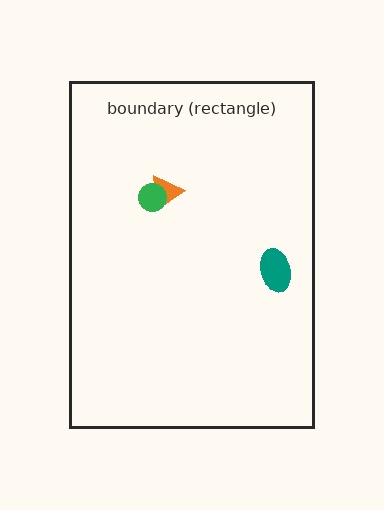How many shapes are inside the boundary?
3 inside, 0 outside.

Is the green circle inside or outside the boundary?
Inside.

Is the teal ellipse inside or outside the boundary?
Inside.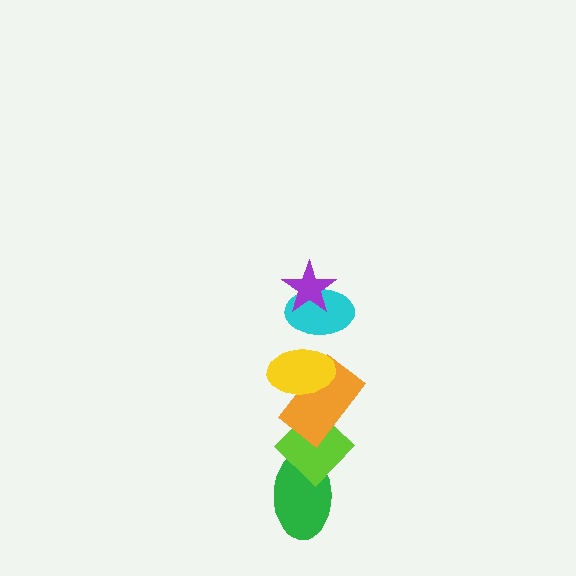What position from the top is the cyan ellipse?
The cyan ellipse is 2nd from the top.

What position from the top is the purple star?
The purple star is 1st from the top.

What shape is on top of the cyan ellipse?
The purple star is on top of the cyan ellipse.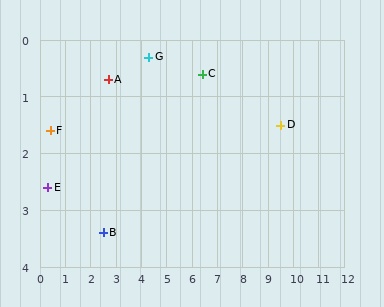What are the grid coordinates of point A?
Point A is at approximately (2.7, 0.7).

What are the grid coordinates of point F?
Point F is at approximately (0.4, 1.6).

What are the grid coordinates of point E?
Point E is at approximately (0.3, 2.6).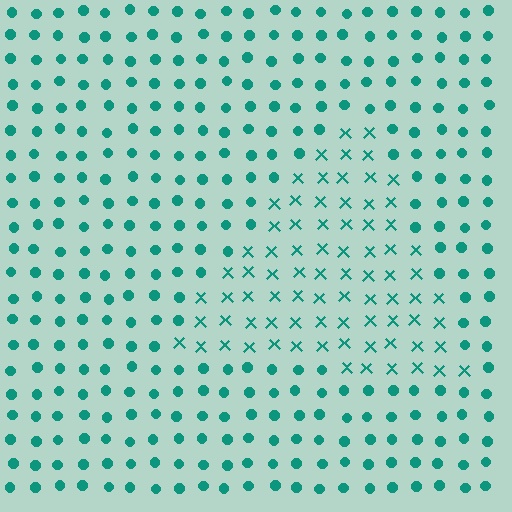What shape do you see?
I see a triangle.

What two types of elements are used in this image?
The image uses X marks inside the triangle region and circles outside it.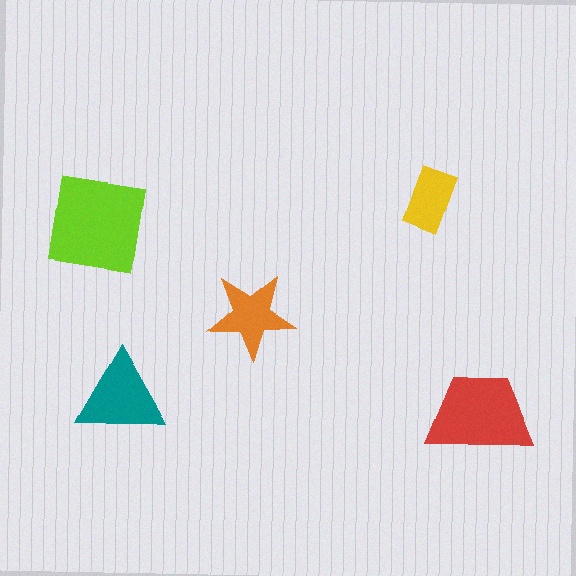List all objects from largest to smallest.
The lime square, the red trapezoid, the teal triangle, the orange star, the yellow rectangle.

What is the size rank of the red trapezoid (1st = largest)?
2nd.